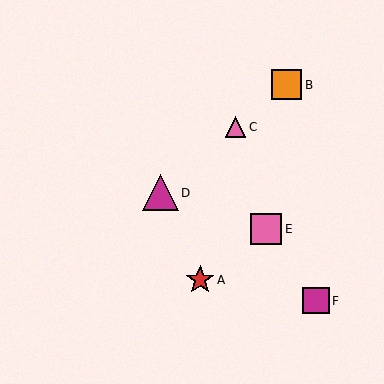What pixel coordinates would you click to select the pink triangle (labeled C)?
Click at (236, 127) to select the pink triangle C.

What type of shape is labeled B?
Shape B is an orange square.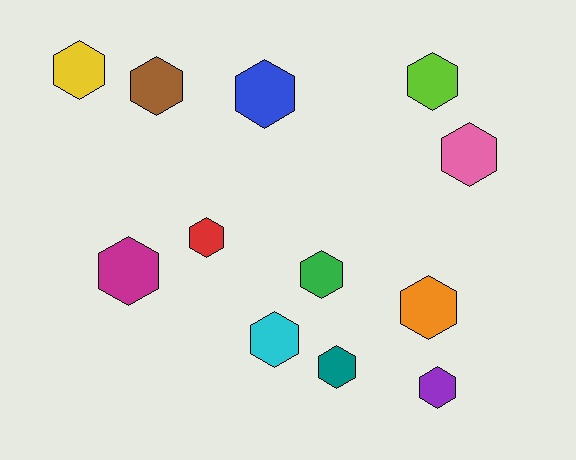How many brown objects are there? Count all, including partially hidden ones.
There is 1 brown object.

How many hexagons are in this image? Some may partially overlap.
There are 12 hexagons.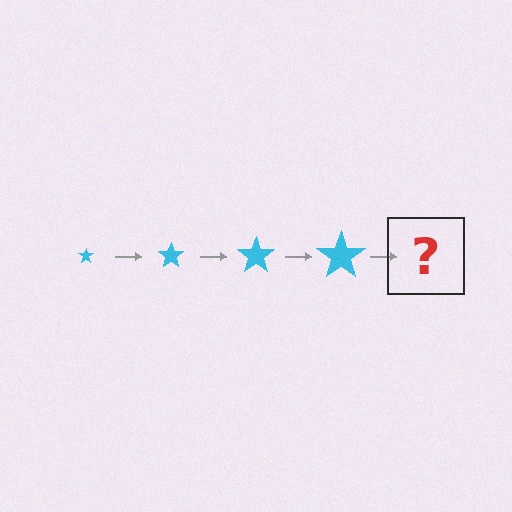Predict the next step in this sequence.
The next step is a cyan star, larger than the previous one.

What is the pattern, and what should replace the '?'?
The pattern is that the star gets progressively larger each step. The '?' should be a cyan star, larger than the previous one.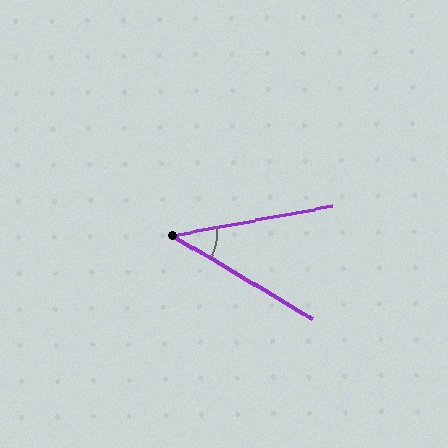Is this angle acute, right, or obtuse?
It is acute.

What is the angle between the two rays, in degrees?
Approximately 41 degrees.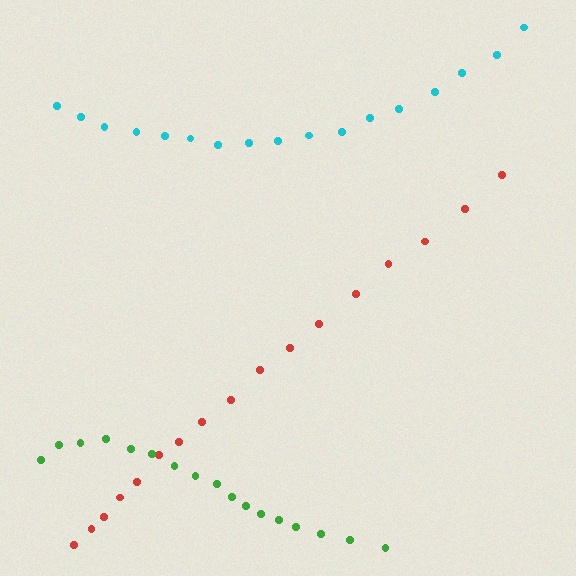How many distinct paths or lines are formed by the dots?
There are 3 distinct paths.